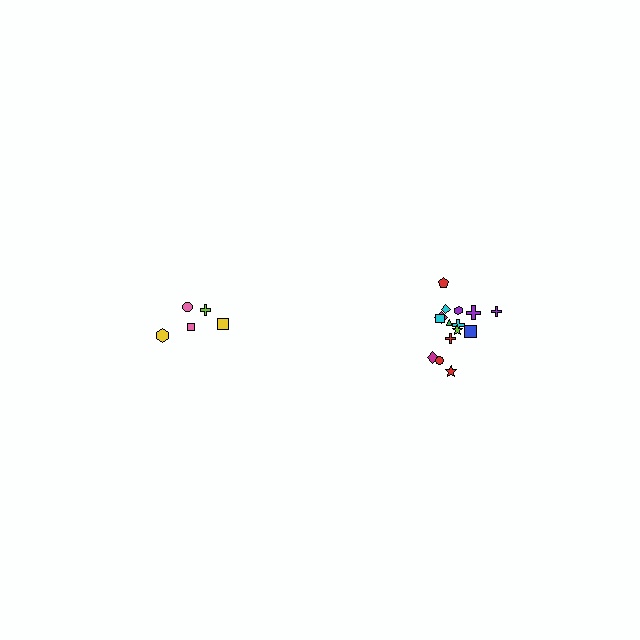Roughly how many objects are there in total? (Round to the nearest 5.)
Roughly 20 objects in total.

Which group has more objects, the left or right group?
The right group.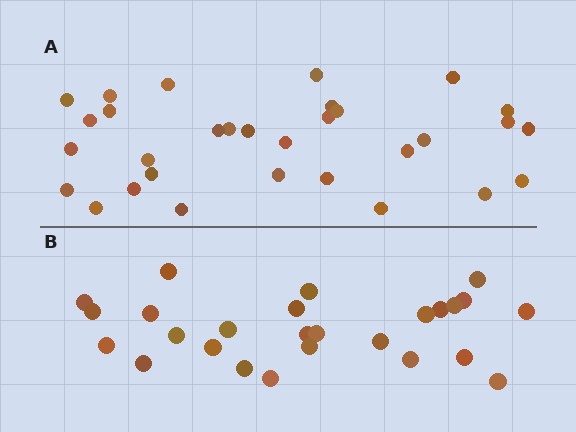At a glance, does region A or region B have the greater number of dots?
Region A (the top region) has more dots.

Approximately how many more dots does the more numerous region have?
Region A has about 5 more dots than region B.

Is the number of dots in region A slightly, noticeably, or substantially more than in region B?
Region A has only slightly more — the two regions are fairly close. The ratio is roughly 1.2 to 1.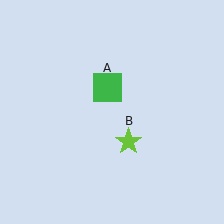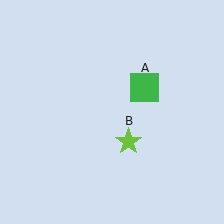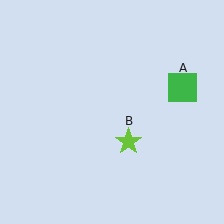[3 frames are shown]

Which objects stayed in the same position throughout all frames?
Lime star (object B) remained stationary.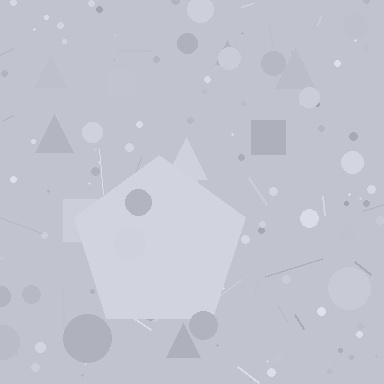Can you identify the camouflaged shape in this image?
The camouflaged shape is a pentagon.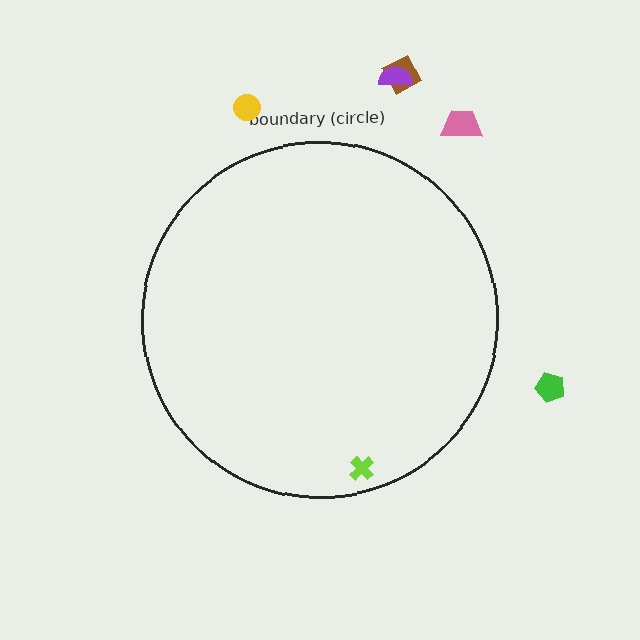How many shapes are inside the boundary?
1 inside, 5 outside.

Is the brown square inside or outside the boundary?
Outside.